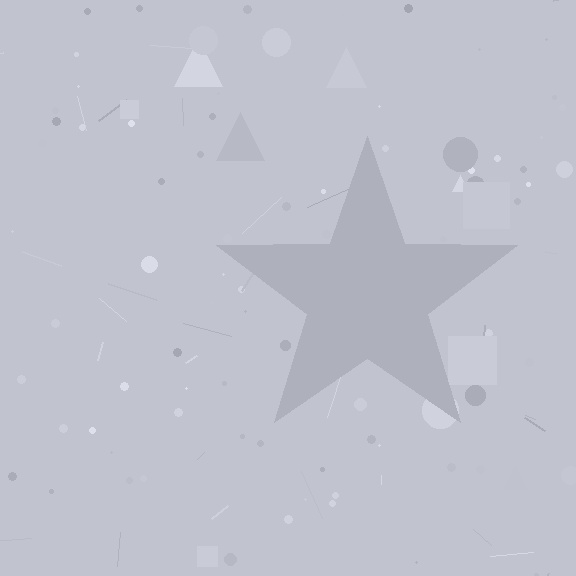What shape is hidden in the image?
A star is hidden in the image.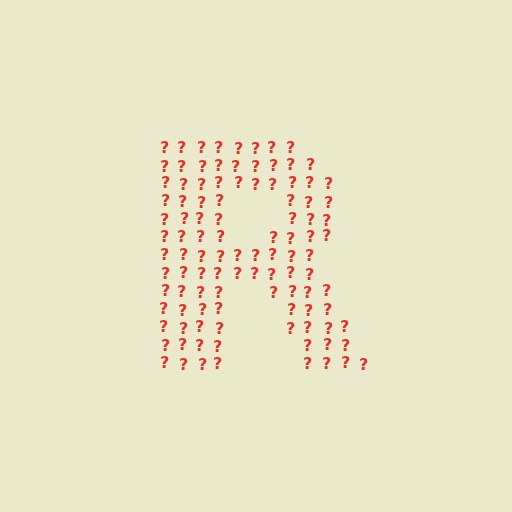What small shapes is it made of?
It is made of small question marks.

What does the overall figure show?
The overall figure shows the letter R.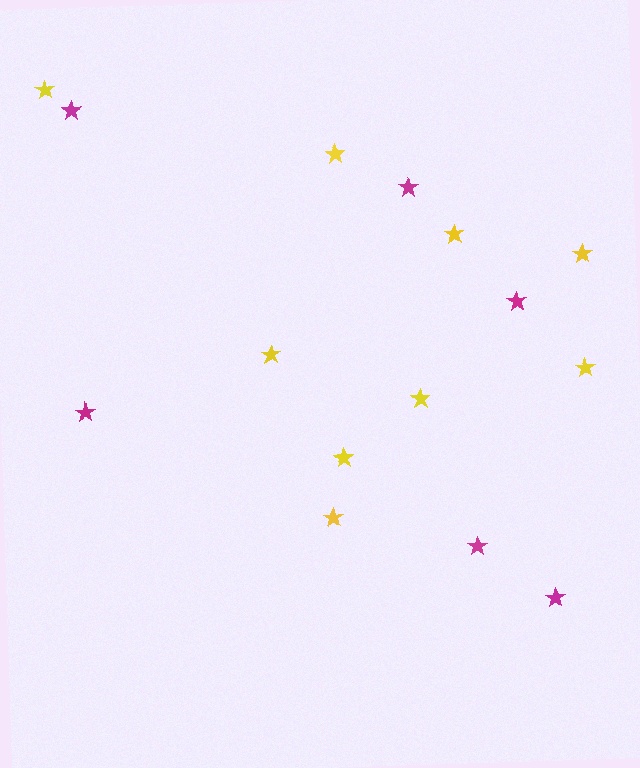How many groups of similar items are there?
There are 2 groups: one group of magenta stars (6) and one group of yellow stars (9).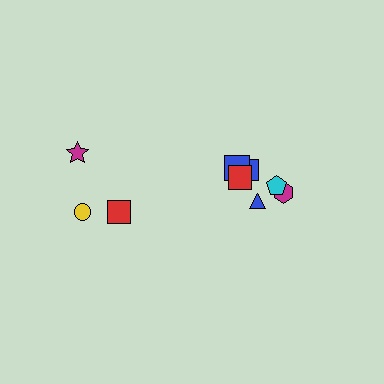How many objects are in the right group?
There are 6 objects.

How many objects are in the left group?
There are 3 objects.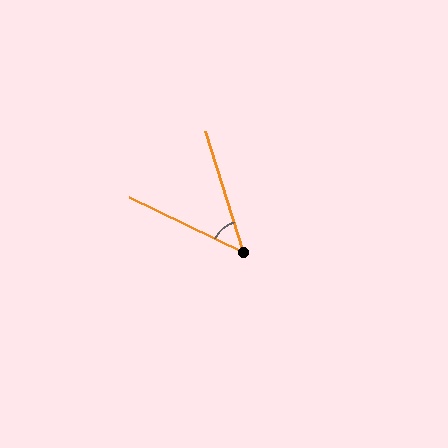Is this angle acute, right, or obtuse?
It is acute.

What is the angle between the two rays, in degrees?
Approximately 47 degrees.